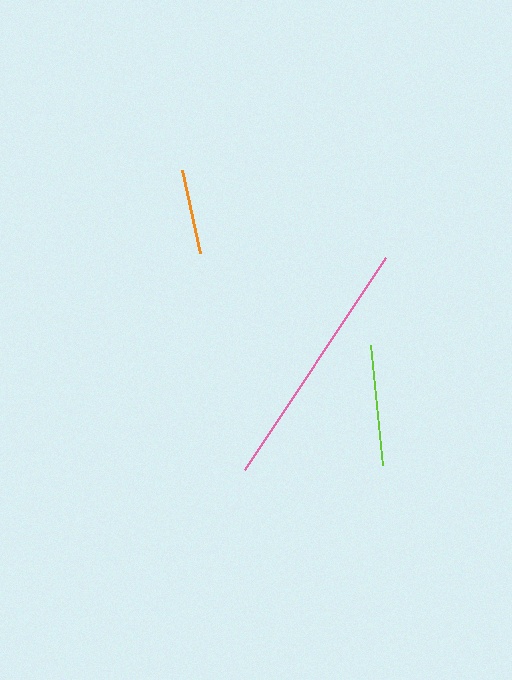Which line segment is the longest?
The pink line is the longest at approximately 254 pixels.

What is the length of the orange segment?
The orange segment is approximately 85 pixels long.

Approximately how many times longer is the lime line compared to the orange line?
The lime line is approximately 1.4 times the length of the orange line.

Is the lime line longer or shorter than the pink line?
The pink line is longer than the lime line.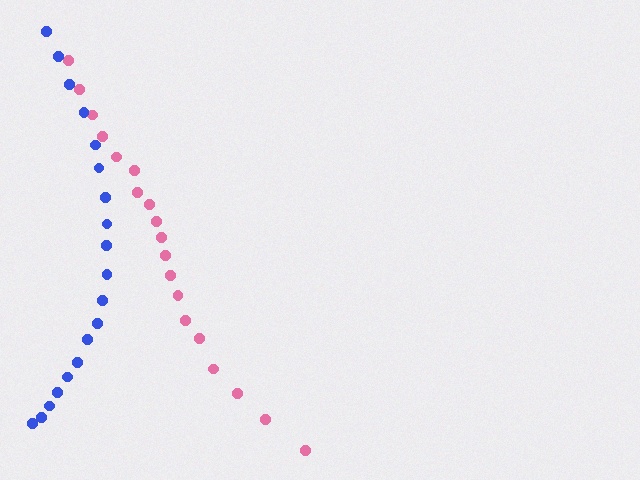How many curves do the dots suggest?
There are 2 distinct paths.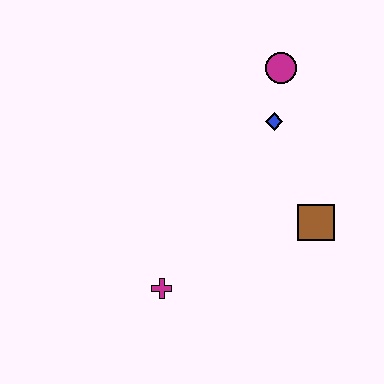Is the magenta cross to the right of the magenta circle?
No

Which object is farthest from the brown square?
The magenta cross is farthest from the brown square.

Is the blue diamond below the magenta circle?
Yes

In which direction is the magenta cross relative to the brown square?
The magenta cross is to the left of the brown square.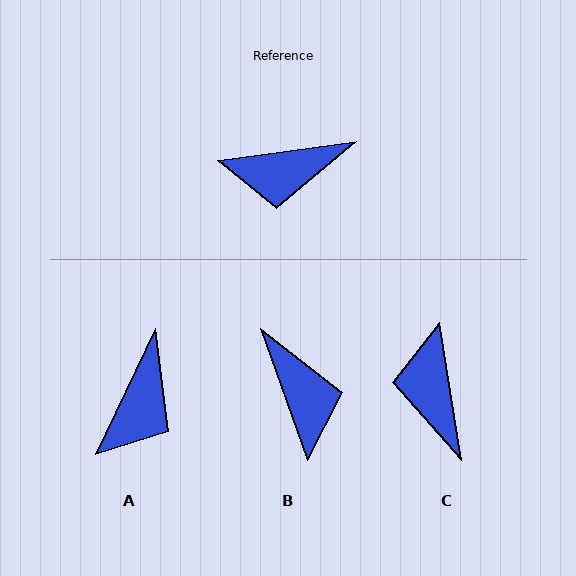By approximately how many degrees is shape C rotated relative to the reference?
Approximately 89 degrees clockwise.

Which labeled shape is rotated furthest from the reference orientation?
B, about 102 degrees away.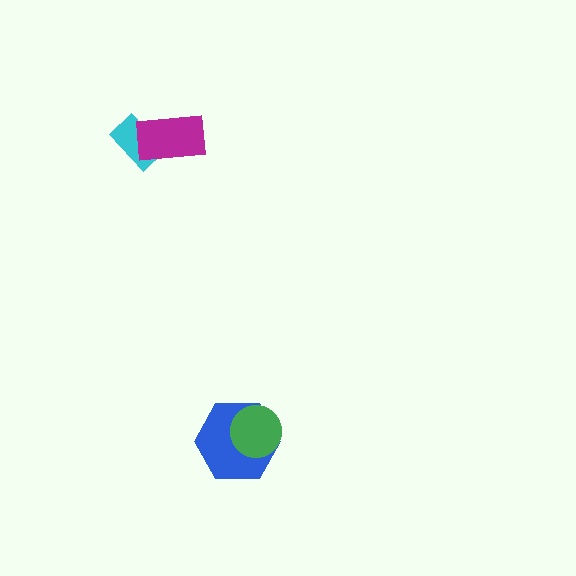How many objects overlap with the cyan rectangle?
1 object overlaps with the cyan rectangle.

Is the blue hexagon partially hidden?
Yes, it is partially covered by another shape.